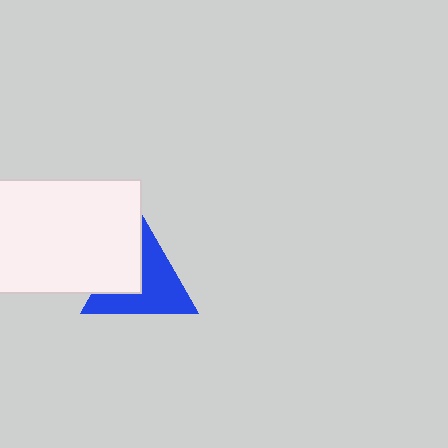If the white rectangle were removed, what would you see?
You would see the complete blue triangle.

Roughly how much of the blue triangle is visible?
About half of it is visible (roughly 65%).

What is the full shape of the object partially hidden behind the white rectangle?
The partially hidden object is a blue triangle.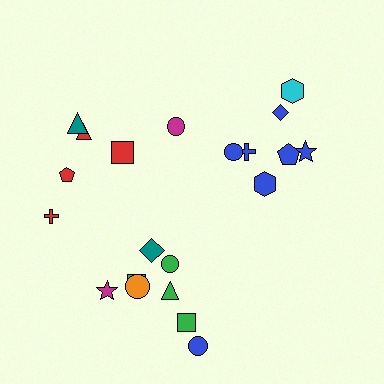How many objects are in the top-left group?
There are 5 objects.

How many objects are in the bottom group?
There are 8 objects.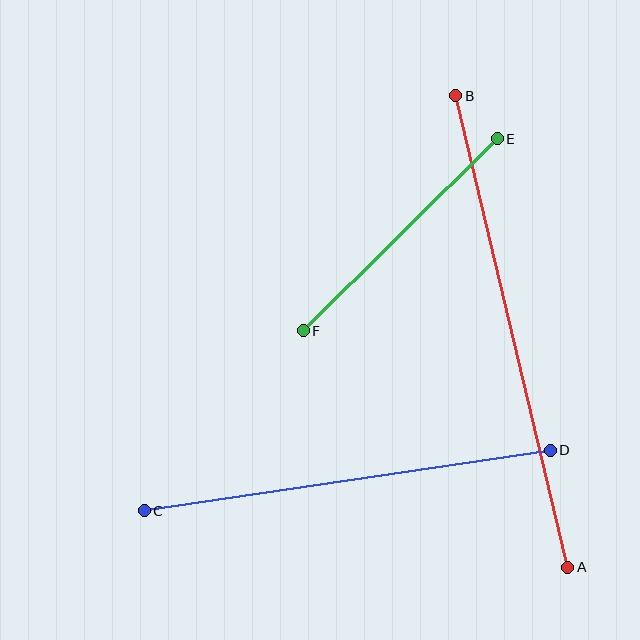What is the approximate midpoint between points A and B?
The midpoint is at approximately (512, 332) pixels.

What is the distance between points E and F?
The distance is approximately 273 pixels.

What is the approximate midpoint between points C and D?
The midpoint is at approximately (347, 480) pixels.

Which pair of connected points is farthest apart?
Points A and B are farthest apart.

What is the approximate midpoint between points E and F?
The midpoint is at approximately (400, 235) pixels.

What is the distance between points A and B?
The distance is approximately 485 pixels.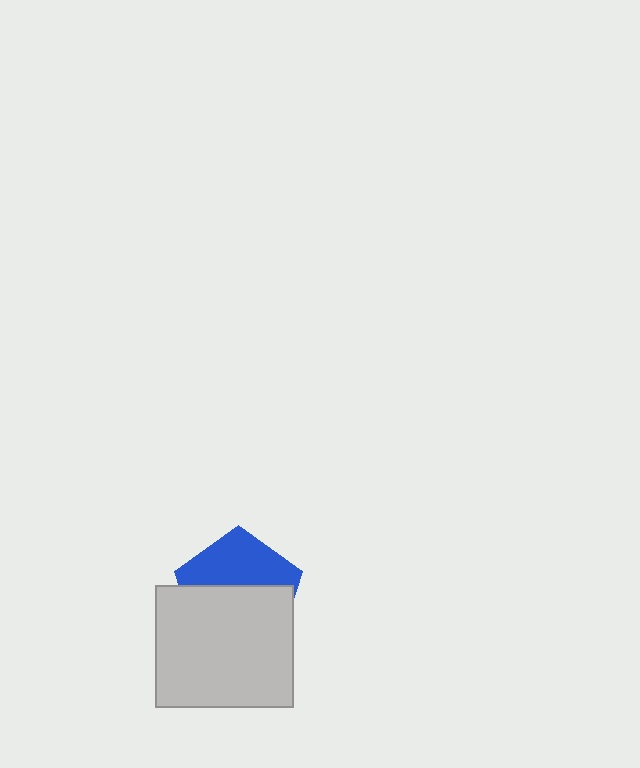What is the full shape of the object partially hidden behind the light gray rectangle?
The partially hidden object is a blue pentagon.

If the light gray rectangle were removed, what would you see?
You would see the complete blue pentagon.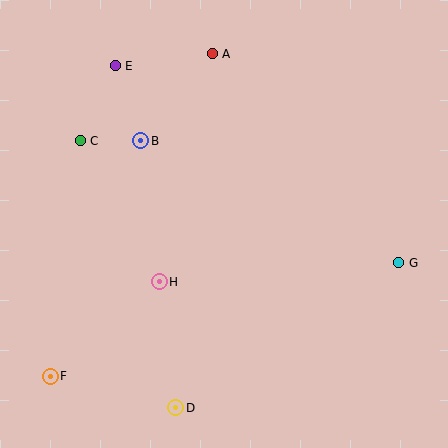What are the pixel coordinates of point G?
Point G is at (399, 263).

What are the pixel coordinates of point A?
Point A is at (212, 54).